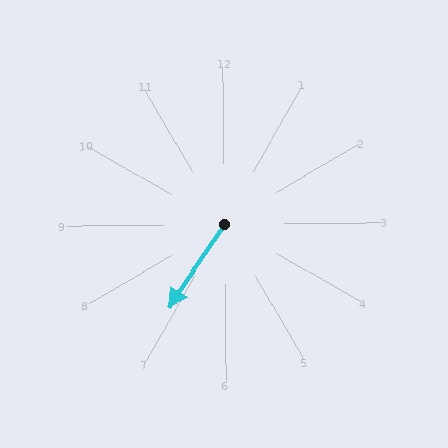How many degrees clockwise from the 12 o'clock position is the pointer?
Approximately 214 degrees.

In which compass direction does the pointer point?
Southwest.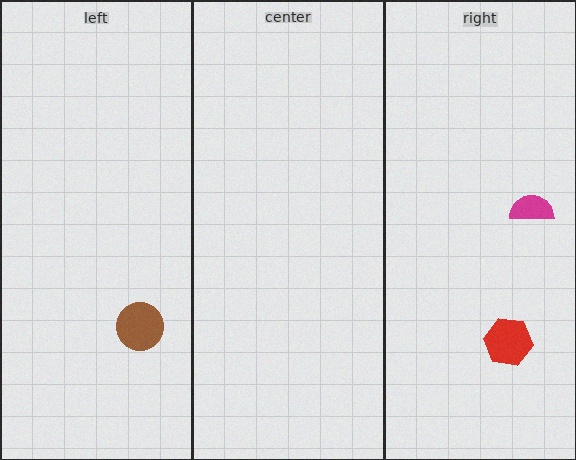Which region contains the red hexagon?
The right region.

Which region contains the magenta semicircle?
The right region.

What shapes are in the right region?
The red hexagon, the magenta semicircle.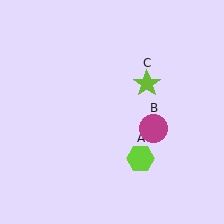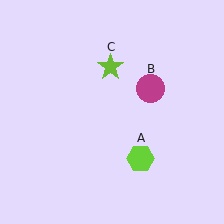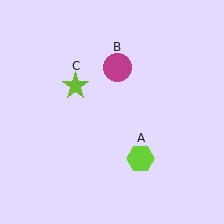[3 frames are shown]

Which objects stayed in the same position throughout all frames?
Lime hexagon (object A) remained stationary.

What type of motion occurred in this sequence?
The magenta circle (object B), lime star (object C) rotated counterclockwise around the center of the scene.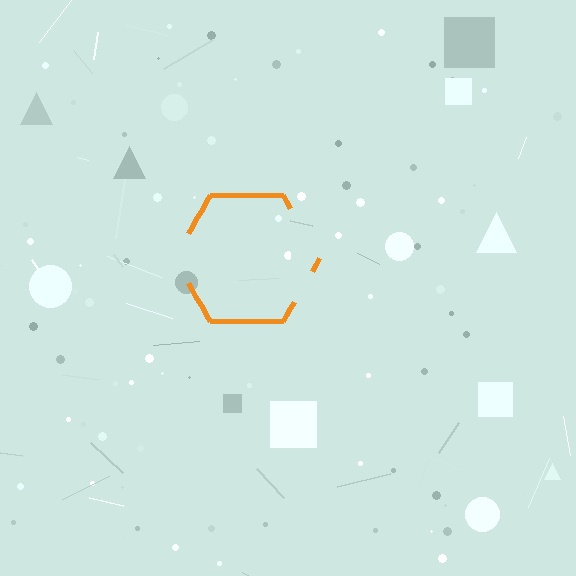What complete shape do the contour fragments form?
The contour fragments form a hexagon.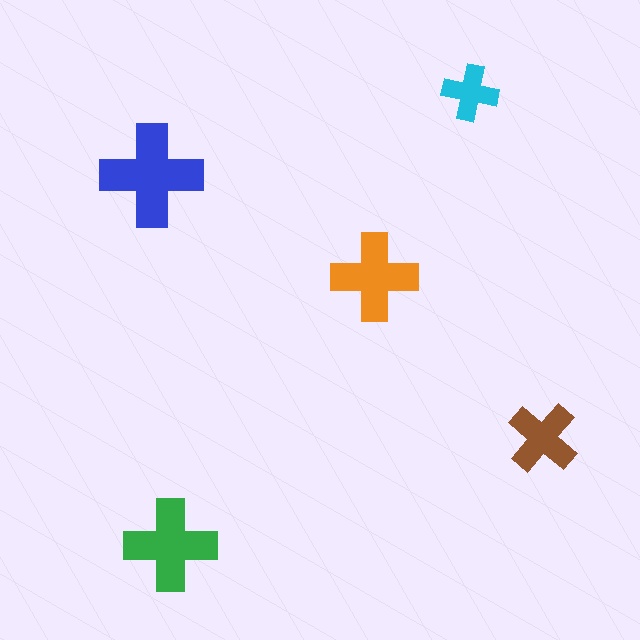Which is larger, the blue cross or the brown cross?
The blue one.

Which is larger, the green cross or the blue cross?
The blue one.